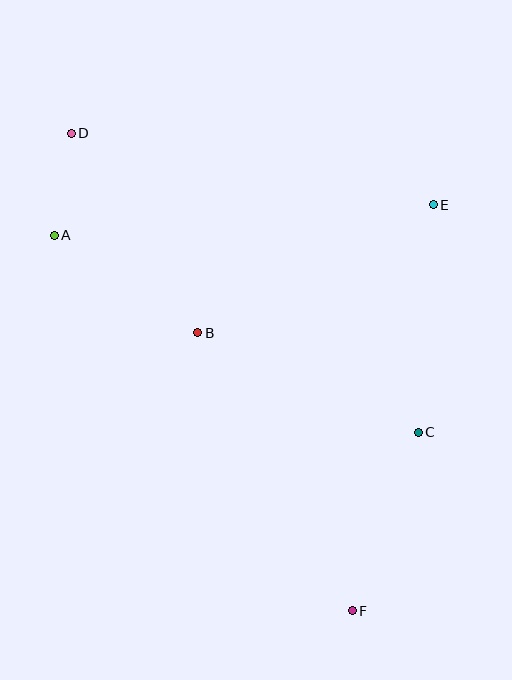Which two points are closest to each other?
Points A and D are closest to each other.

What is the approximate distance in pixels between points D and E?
The distance between D and E is approximately 369 pixels.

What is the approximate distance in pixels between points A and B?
The distance between A and B is approximately 173 pixels.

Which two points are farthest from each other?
Points D and F are farthest from each other.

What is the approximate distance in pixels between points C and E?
The distance between C and E is approximately 228 pixels.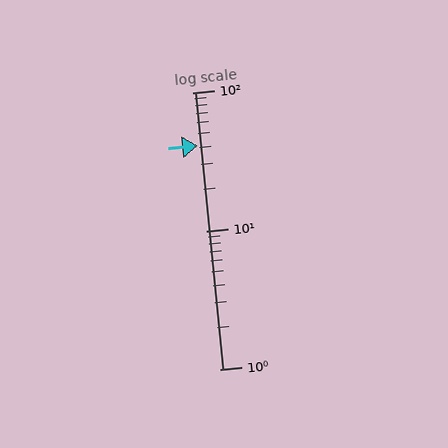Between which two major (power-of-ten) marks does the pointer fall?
The pointer is between 10 and 100.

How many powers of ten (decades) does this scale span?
The scale spans 2 decades, from 1 to 100.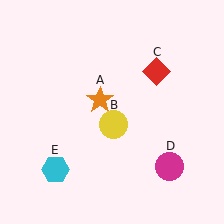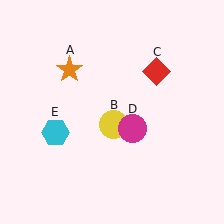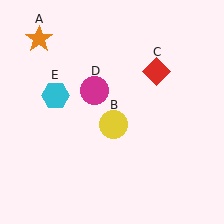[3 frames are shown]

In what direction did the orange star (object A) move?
The orange star (object A) moved up and to the left.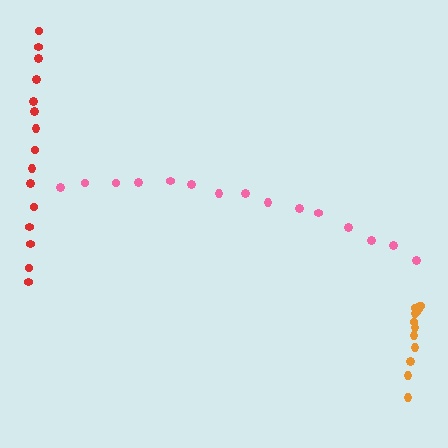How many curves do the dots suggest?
There are 3 distinct paths.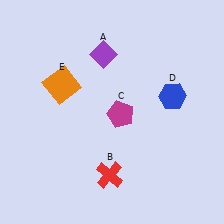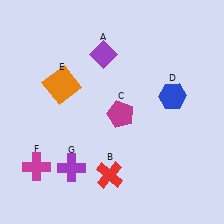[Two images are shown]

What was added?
A magenta cross (F), a purple cross (G) were added in Image 2.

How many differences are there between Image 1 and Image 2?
There are 2 differences between the two images.